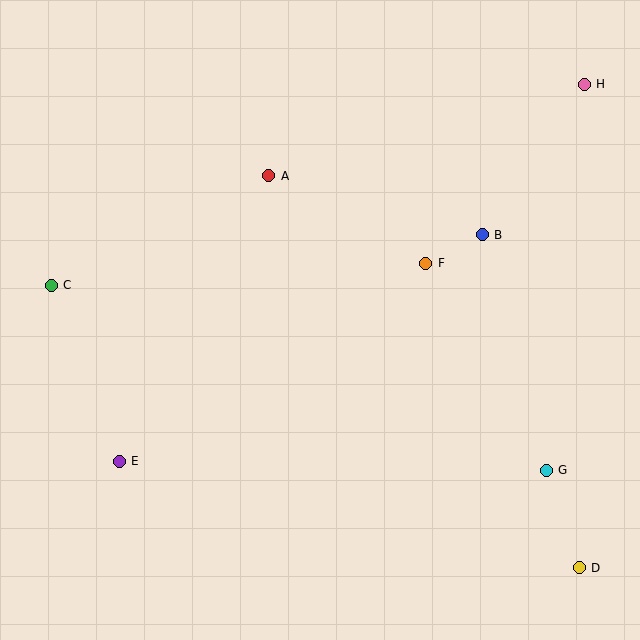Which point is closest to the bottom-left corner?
Point E is closest to the bottom-left corner.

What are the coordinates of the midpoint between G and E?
The midpoint between G and E is at (333, 466).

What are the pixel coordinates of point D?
Point D is at (579, 568).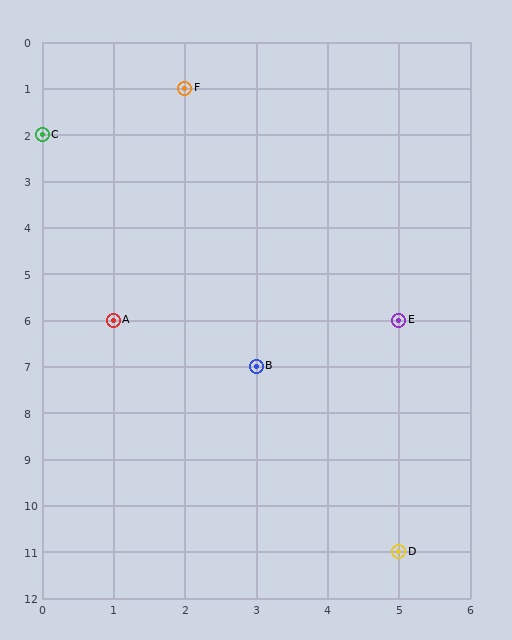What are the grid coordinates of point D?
Point D is at grid coordinates (5, 11).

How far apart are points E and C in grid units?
Points E and C are 5 columns and 4 rows apart (about 6.4 grid units diagonally).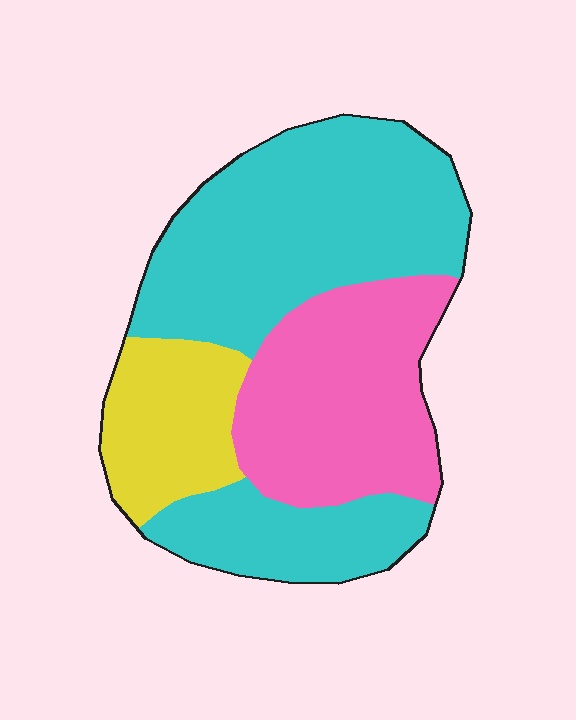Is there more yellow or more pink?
Pink.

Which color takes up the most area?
Cyan, at roughly 55%.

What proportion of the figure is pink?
Pink covers about 30% of the figure.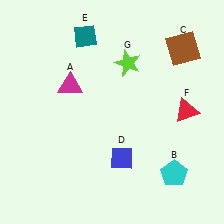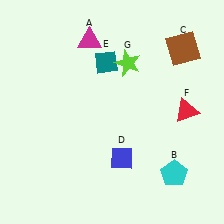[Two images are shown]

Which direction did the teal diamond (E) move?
The teal diamond (E) moved down.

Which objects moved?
The objects that moved are: the magenta triangle (A), the teal diamond (E).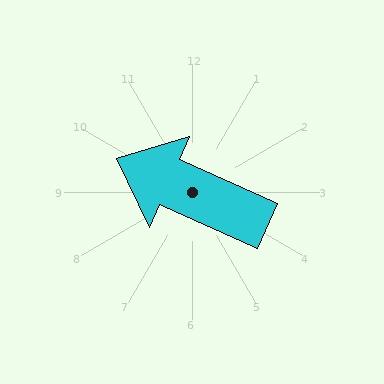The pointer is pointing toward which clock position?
Roughly 10 o'clock.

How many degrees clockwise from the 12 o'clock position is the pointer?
Approximately 294 degrees.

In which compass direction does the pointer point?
Northwest.